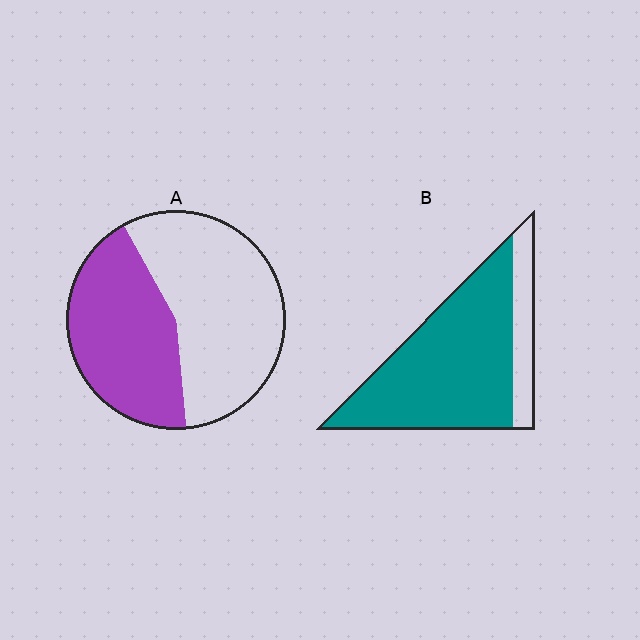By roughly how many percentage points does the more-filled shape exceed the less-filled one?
By roughly 35 percentage points (B over A).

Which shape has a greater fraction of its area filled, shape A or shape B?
Shape B.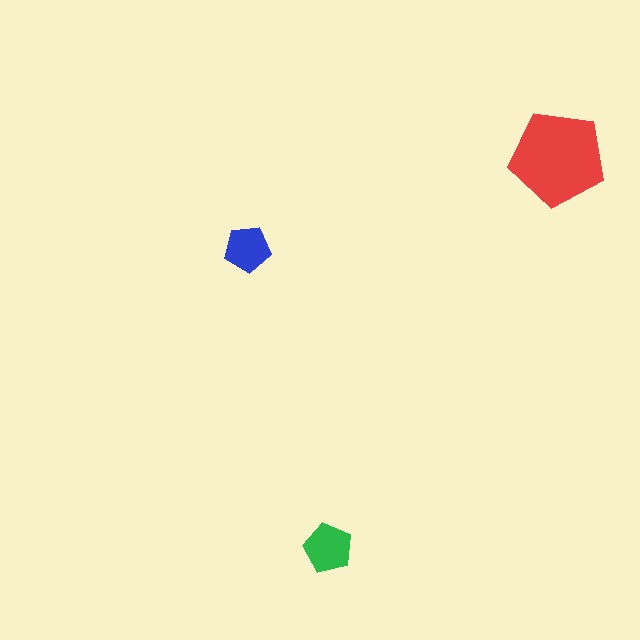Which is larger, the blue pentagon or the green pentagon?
The green one.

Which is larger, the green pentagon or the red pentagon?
The red one.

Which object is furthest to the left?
The blue pentagon is leftmost.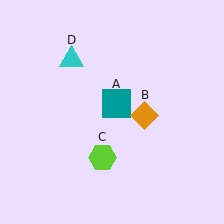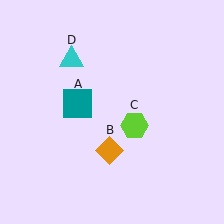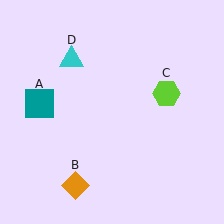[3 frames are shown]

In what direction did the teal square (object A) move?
The teal square (object A) moved left.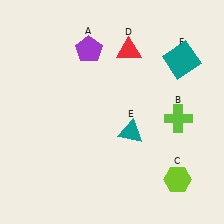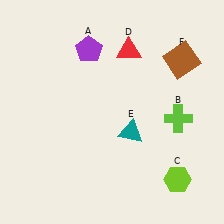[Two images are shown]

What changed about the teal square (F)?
In Image 1, F is teal. In Image 2, it changed to brown.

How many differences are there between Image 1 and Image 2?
There is 1 difference between the two images.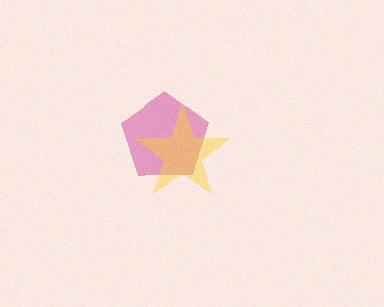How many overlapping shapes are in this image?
There are 2 overlapping shapes in the image.